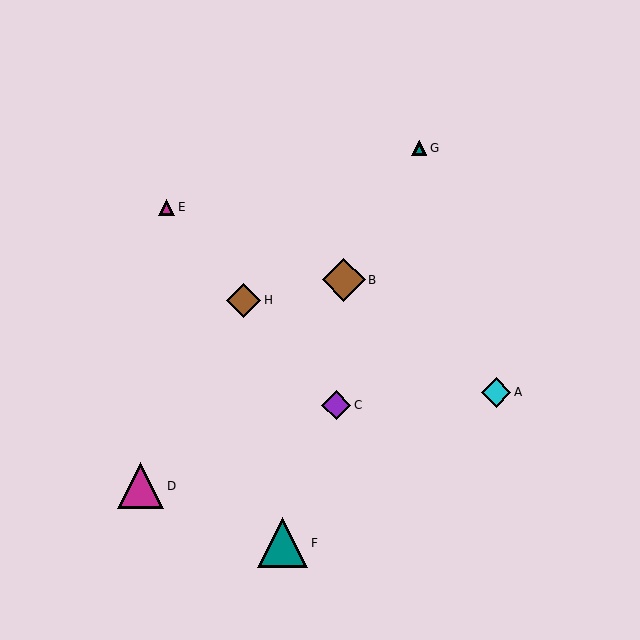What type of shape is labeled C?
Shape C is a purple diamond.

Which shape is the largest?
The teal triangle (labeled F) is the largest.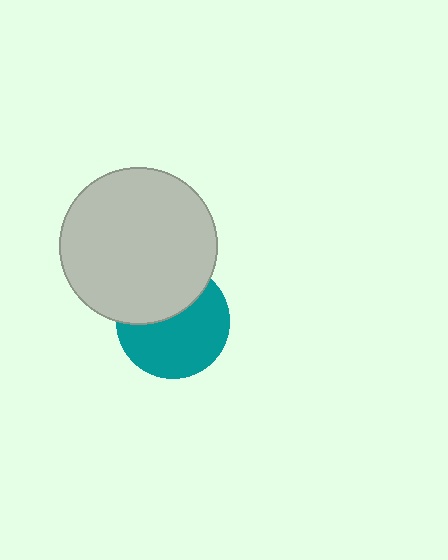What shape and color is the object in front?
The object in front is a light gray circle.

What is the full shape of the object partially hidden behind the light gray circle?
The partially hidden object is a teal circle.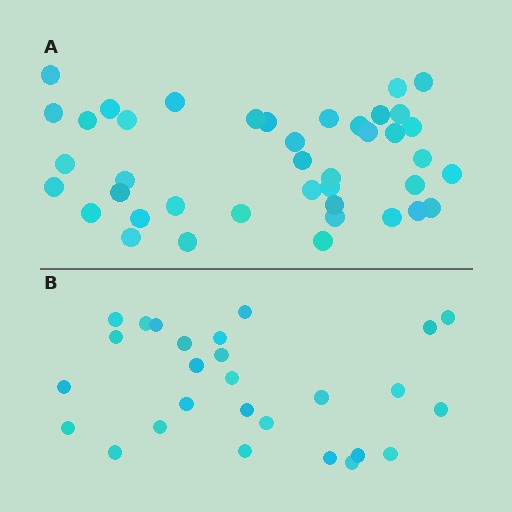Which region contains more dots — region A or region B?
Region A (the top region) has more dots.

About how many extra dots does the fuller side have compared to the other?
Region A has approximately 15 more dots than region B.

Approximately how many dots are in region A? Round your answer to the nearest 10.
About 40 dots. (The exact count is 41, which rounds to 40.)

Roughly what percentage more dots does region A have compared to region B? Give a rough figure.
About 50% more.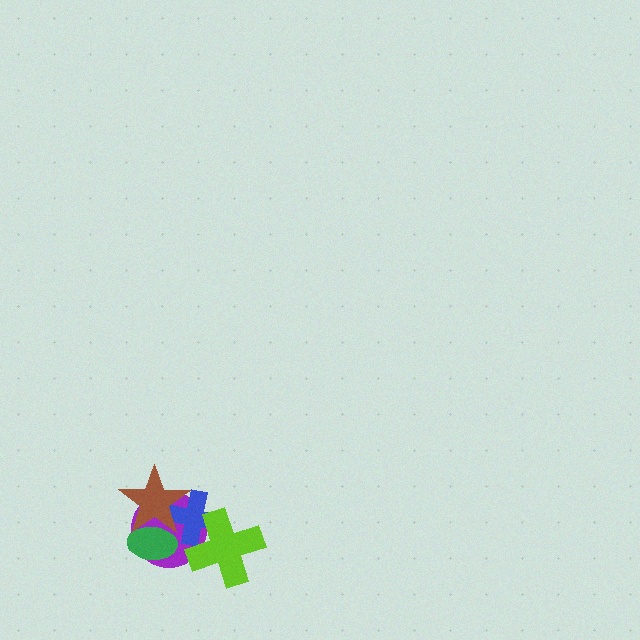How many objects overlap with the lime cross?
2 objects overlap with the lime cross.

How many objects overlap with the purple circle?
4 objects overlap with the purple circle.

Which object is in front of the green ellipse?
The brown star is in front of the green ellipse.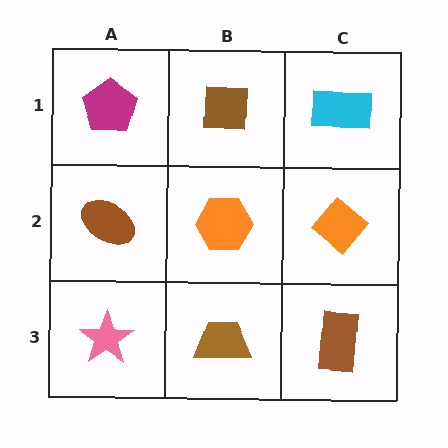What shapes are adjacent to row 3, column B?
An orange hexagon (row 2, column B), a pink star (row 3, column A), a brown rectangle (row 3, column C).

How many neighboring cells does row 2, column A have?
3.